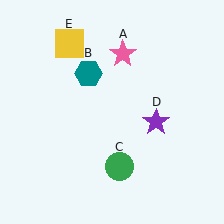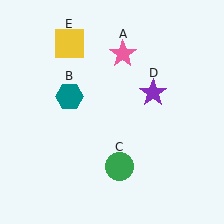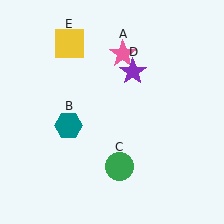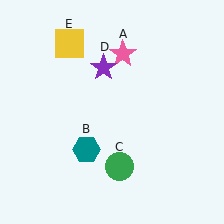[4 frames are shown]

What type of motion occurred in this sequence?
The teal hexagon (object B), purple star (object D) rotated counterclockwise around the center of the scene.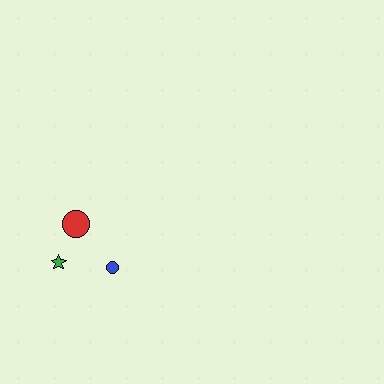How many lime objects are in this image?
There are no lime objects.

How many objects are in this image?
There are 3 objects.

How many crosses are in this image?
There are no crosses.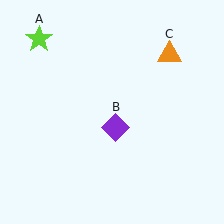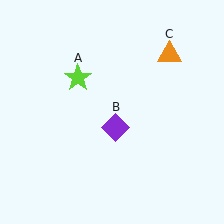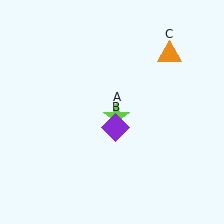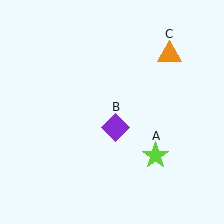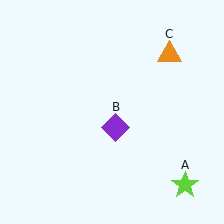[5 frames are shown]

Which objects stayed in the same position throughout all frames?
Purple diamond (object B) and orange triangle (object C) remained stationary.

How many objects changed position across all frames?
1 object changed position: lime star (object A).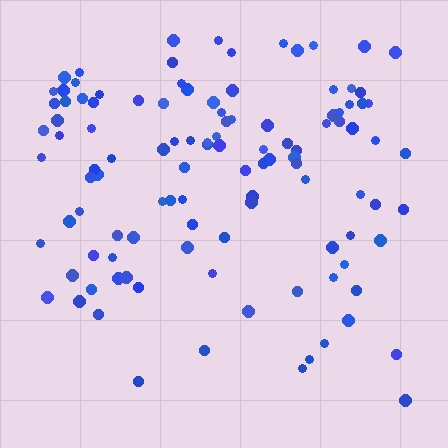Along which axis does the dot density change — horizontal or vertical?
Vertical.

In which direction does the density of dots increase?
From bottom to top, with the top side densest.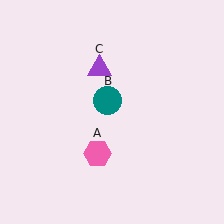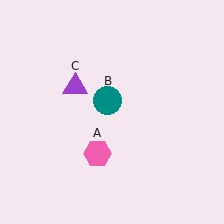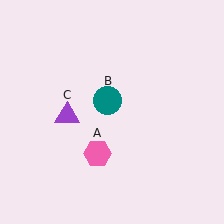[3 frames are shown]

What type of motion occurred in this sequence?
The purple triangle (object C) rotated counterclockwise around the center of the scene.